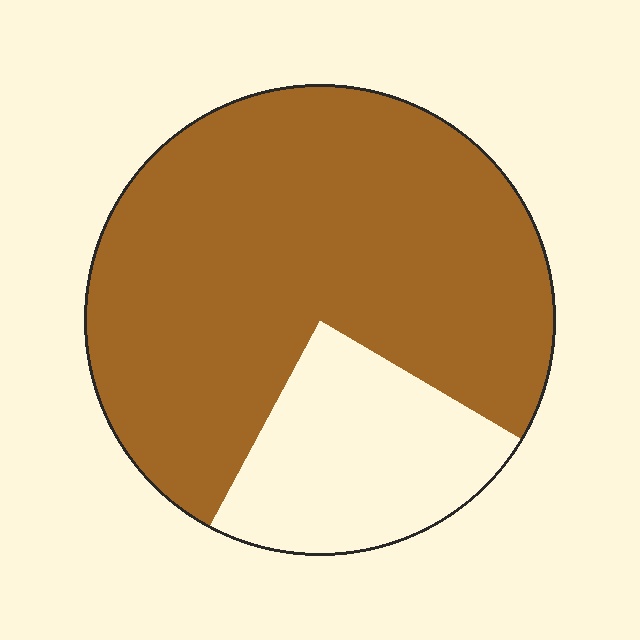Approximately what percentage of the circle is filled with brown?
Approximately 75%.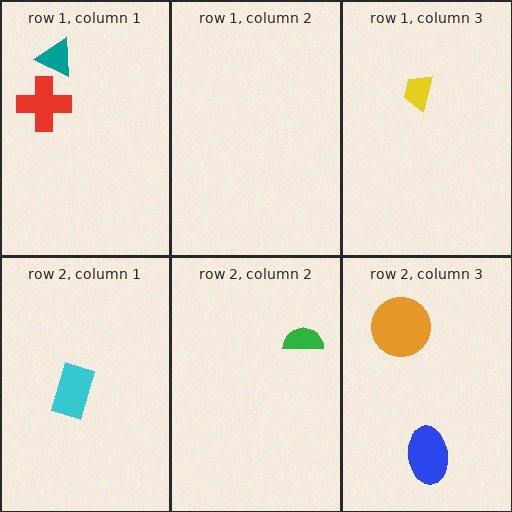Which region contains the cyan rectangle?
The row 2, column 1 region.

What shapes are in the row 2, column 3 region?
The blue ellipse, the orange circle.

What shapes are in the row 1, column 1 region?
The red cross, the teal triangle.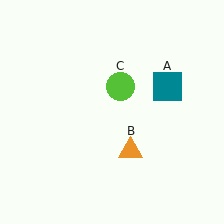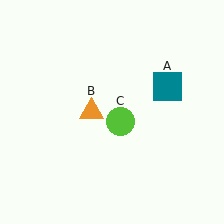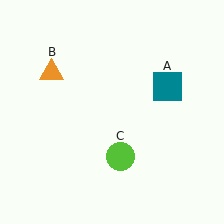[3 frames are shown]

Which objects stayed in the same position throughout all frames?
Teal square (object A) remained stationary.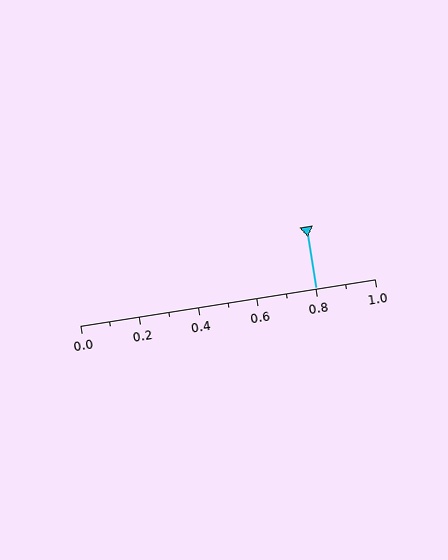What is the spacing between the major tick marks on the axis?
The major ticks are spaced 0.2 apart.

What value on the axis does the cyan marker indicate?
The marker indicates approximately 0.8.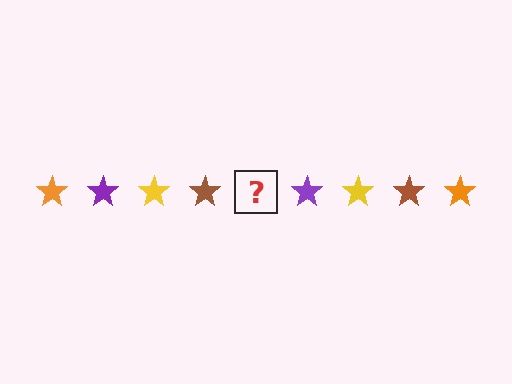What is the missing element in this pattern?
The missing element is an orange star.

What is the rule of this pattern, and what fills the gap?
The rule is that the pattern cycles through orange, purple, yellow, brown stars. The gap should be filled with an orange star.